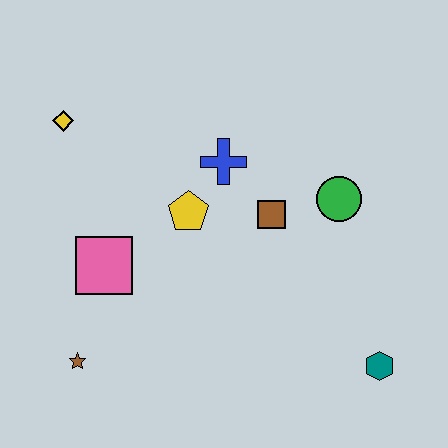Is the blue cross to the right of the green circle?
No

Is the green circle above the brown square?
Yes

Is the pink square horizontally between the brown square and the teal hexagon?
No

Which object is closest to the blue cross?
The yellow pentagon is closest to the blue cross.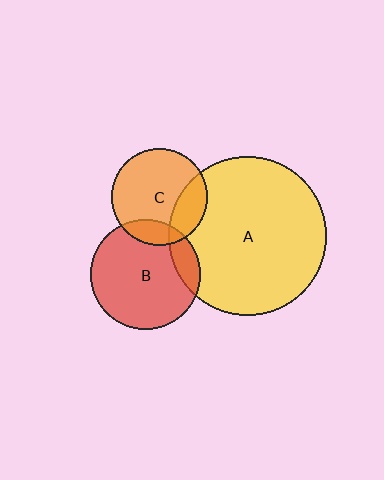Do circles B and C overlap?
Yes.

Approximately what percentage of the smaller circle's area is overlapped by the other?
Approximately 15%.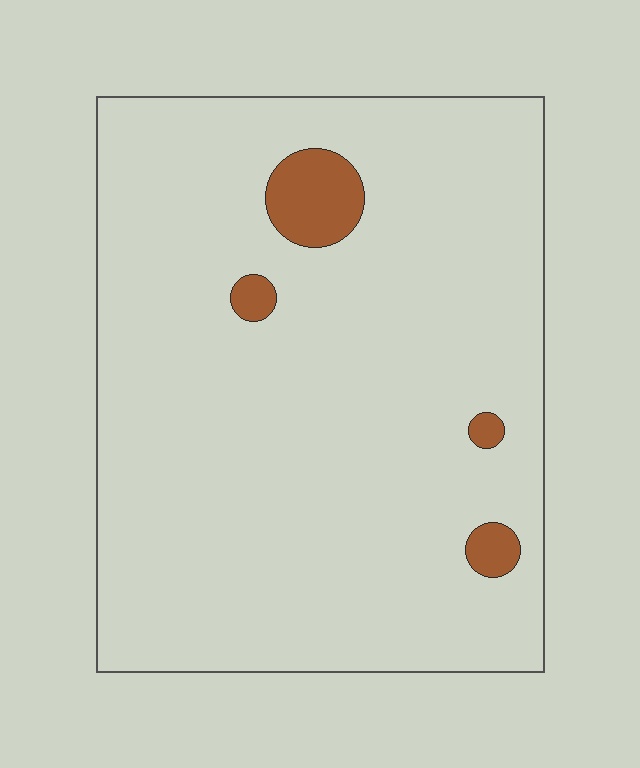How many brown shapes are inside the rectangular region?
4.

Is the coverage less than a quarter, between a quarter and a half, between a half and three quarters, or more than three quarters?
Less than a quarter.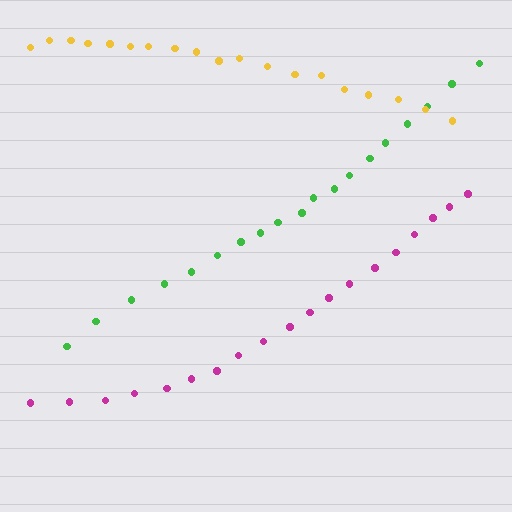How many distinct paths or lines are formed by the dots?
There are 3 distinct paths.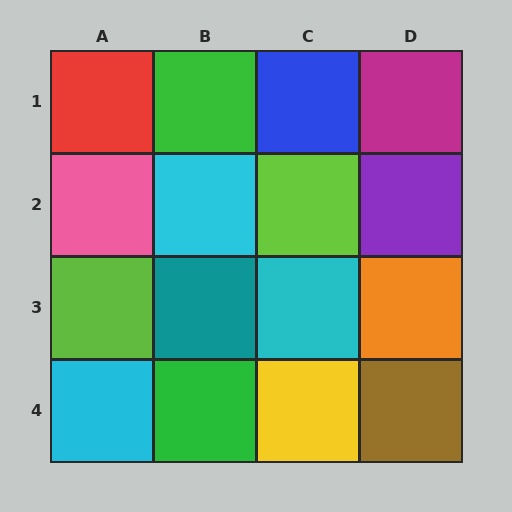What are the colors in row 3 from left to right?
Lime, teal, cyan, orange.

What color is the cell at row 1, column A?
Red.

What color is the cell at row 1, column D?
Magenta.